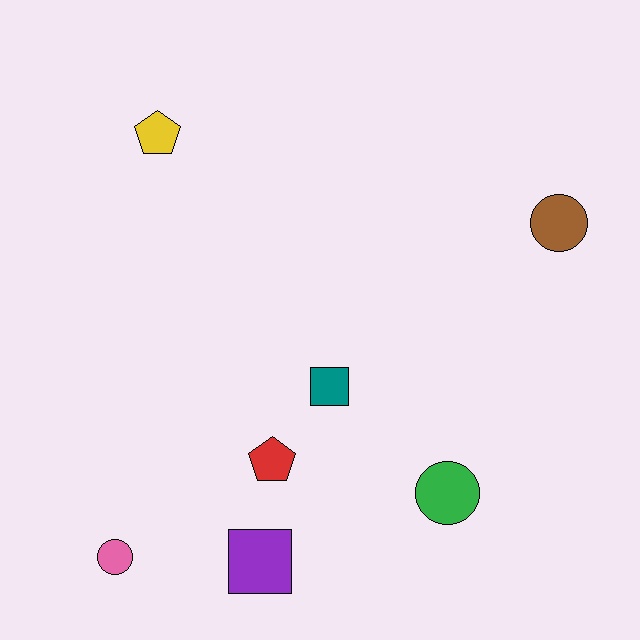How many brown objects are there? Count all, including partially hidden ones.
There is 1 brown object.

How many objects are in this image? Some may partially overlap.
There are 7 objects.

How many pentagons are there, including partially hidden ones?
There are 2 pentagons.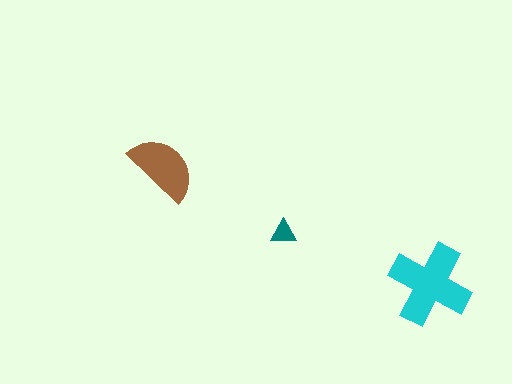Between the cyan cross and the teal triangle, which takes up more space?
The cyan cross.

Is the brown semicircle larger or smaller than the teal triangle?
Larger.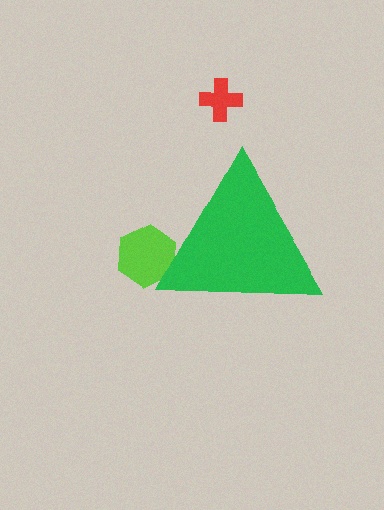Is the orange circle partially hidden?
Yes, the orange circle is partially hidden behind the green triangle.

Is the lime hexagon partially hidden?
Yes, the lime hexagon is partially hidden behind the green triangle.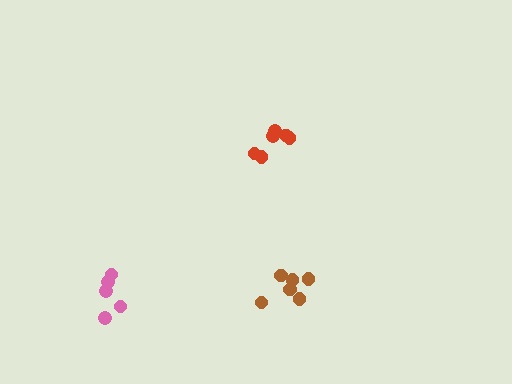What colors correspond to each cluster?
The clusters are colored: red, pink, brown.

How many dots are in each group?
Group 1: 6 dots, Group 2: 5 dots, Group 3: 6 dots (17 total).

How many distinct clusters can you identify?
There are 3 distinct clusters.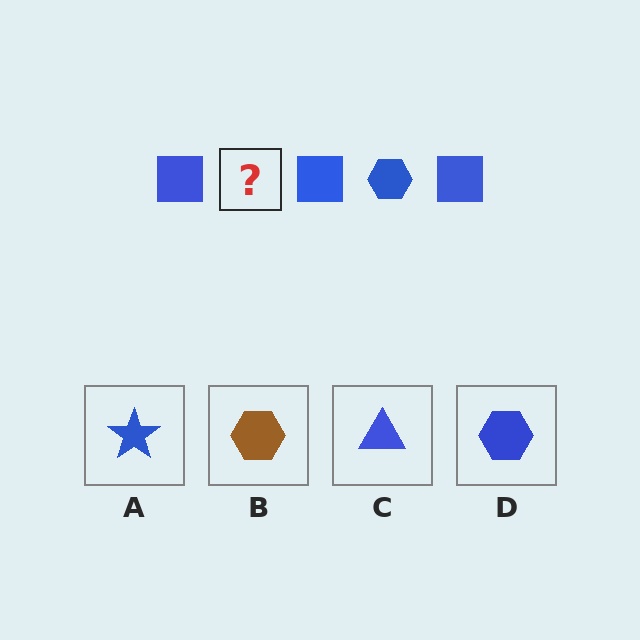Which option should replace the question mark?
Option D.